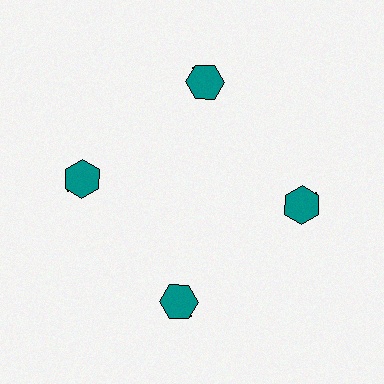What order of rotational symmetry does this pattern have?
This pattern has 4-fold rotational symmetry.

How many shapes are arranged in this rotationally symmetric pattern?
There are 8 shapes, arranged in 4 groups of 2.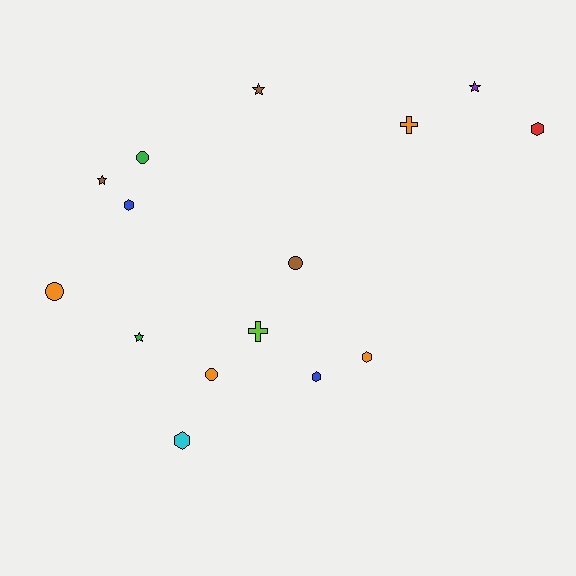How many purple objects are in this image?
There is 1 purple object.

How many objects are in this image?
There are 15 objects.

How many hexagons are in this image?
There are 5 hexagons.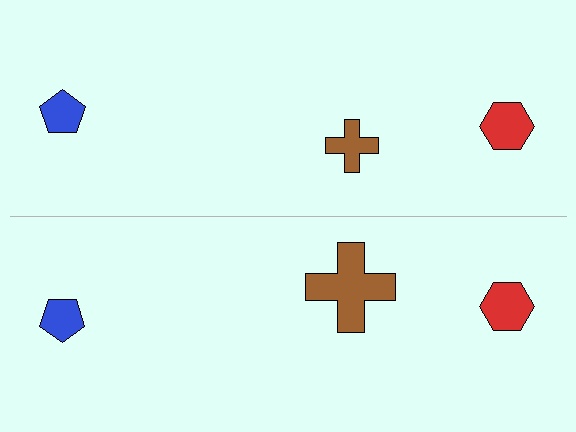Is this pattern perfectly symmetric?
No, the pattern is not perfectly symmetric. The brown cross on the bottom side has a different size than its mirror counterpart.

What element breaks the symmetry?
The brown cross on the bottom side has a different size than its mirror counterpart.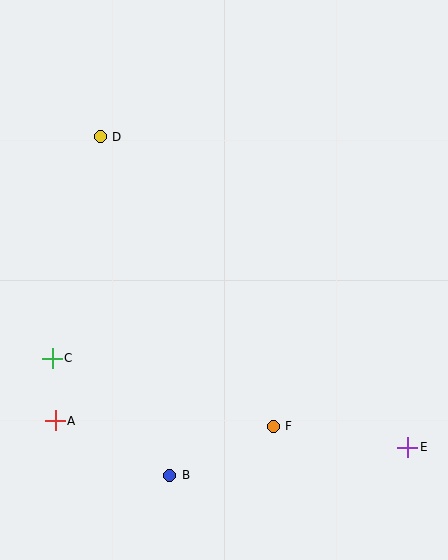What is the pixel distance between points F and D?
The distance between F and D is 337 pixels.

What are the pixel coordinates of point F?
Point F is at (273, 426).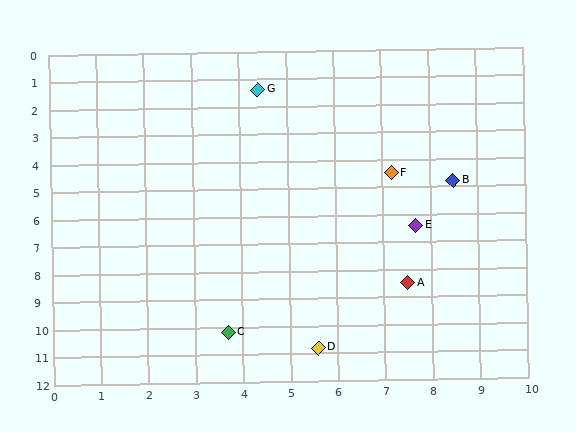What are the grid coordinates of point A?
Point A is at approximately (7.5, 8.5).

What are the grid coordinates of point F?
Point F is at approximately (7.2, 4.5).